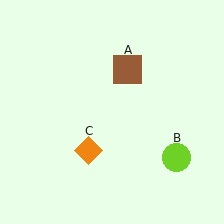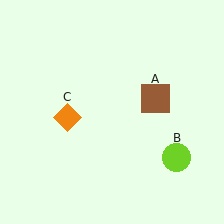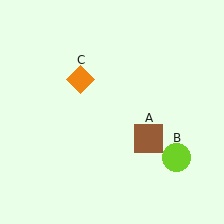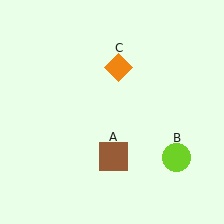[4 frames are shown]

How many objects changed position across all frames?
2 objects changed position: brown square (object A), orange diamond (object C).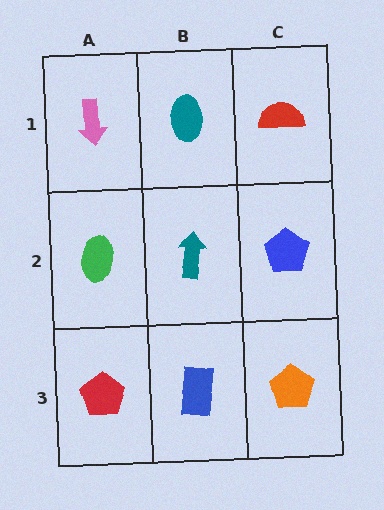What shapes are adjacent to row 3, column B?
A teal arrow (row 2, column B), a red pentagon (row 3, column A), an orange pentagon (row 3, column C).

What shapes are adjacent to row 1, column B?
A teal arrow (row 2, column B), a pink arrow (row 1, column A), a red semicircle (row 1, column C).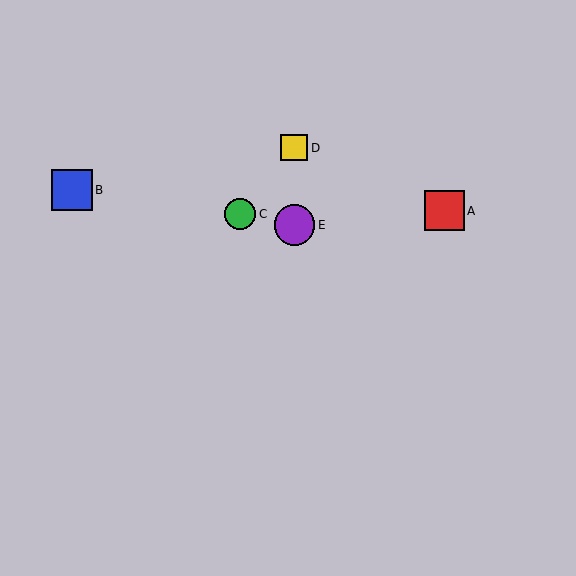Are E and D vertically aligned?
Yes, both are at x≈294.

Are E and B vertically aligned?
No, E is at x≈294 and B is at x≈72.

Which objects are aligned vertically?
Objects D, E are aligned vertically.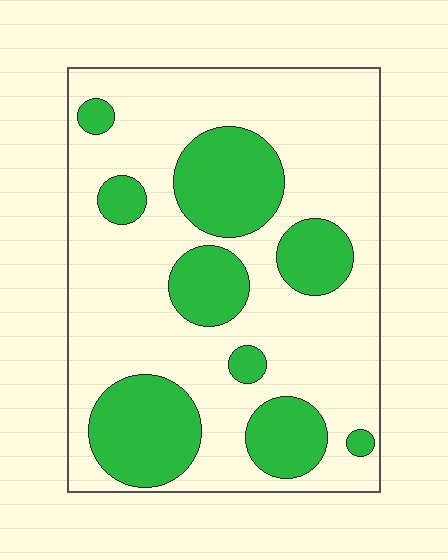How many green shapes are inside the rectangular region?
9.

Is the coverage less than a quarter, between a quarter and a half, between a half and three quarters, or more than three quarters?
Between a quarter and a half.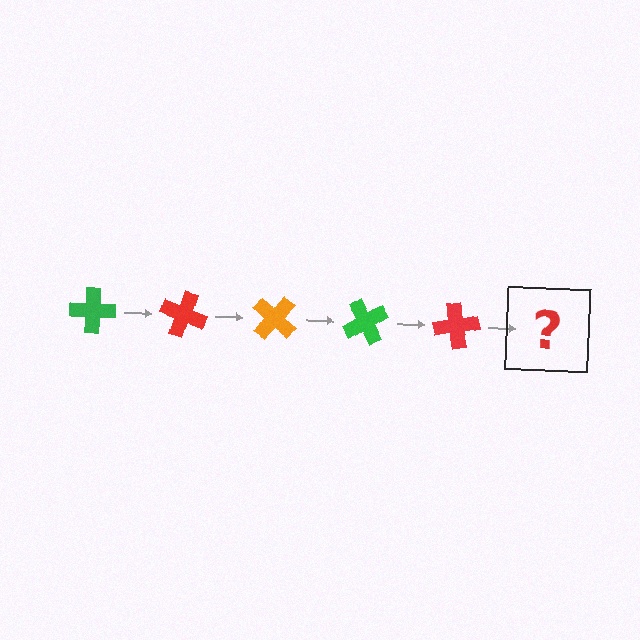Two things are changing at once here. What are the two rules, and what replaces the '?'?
The two rules are that it rotates 20 degrees each step and the color cycles through green, red, and orange. The '?' should be an orange cross, rotated 100 degrees from the start.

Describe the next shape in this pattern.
It should be an orange cross, rotated 100 degrees from the start.